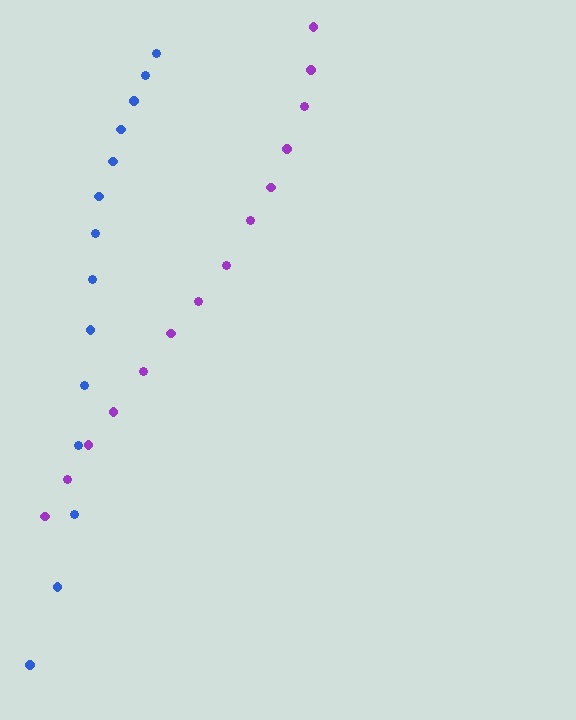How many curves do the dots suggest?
There are 2 distinct paths.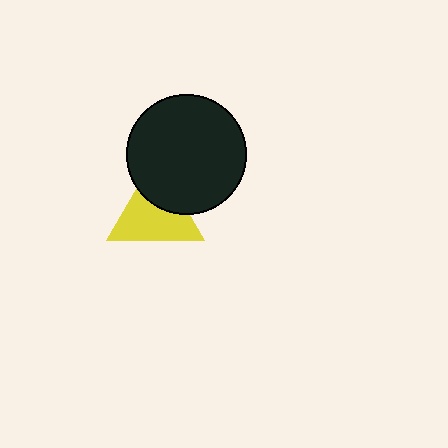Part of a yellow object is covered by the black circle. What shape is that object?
It is a triangle.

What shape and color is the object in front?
The object in front is a black circle.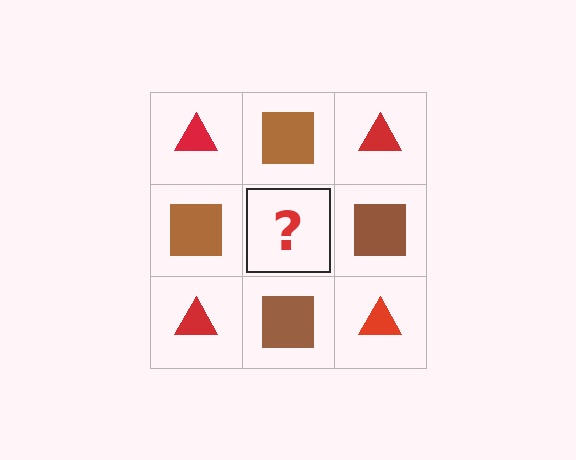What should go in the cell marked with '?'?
The missing cell should contain a red triangle.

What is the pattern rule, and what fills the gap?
The rule is that it alternates red triangle and brown square in a checkerboard pattern. The gap should be filled with a red triangle.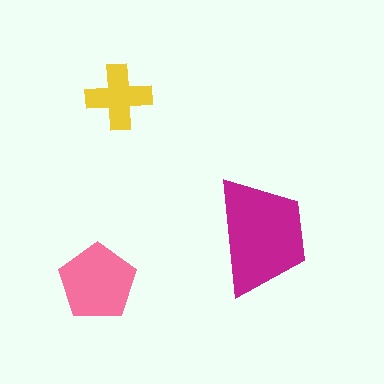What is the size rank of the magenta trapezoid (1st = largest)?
1st.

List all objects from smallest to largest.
The yellow cross, the pink pentagon, the magenta trapezoid.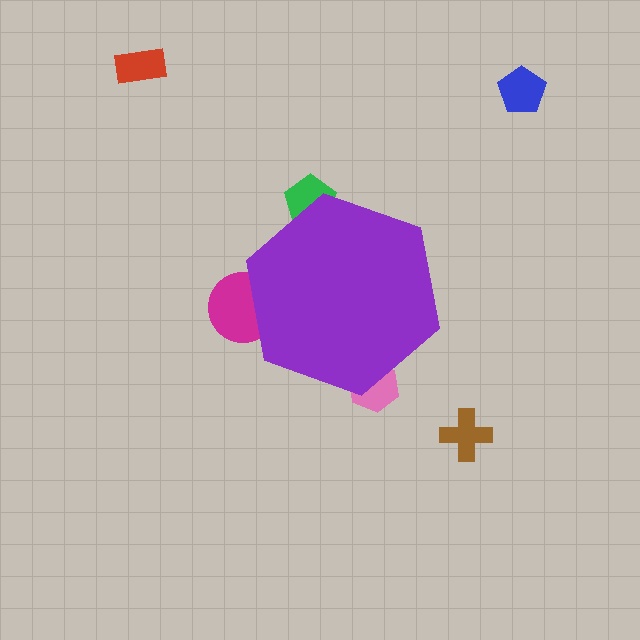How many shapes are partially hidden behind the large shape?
3 shapes are partially hidden.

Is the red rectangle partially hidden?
No, the red rectangle is fully visible.